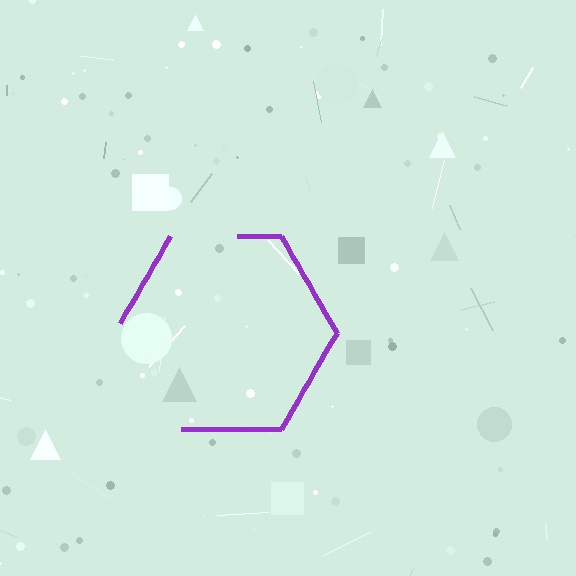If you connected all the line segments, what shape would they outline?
They would outline a hexagon.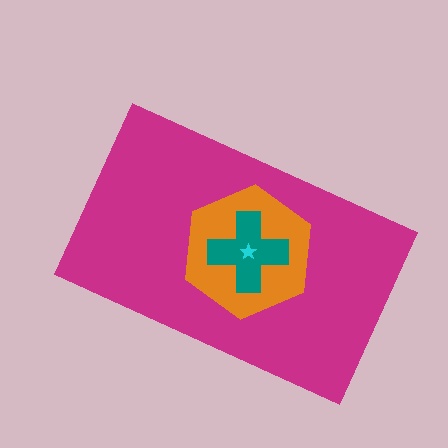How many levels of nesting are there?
4.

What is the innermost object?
The cyan star.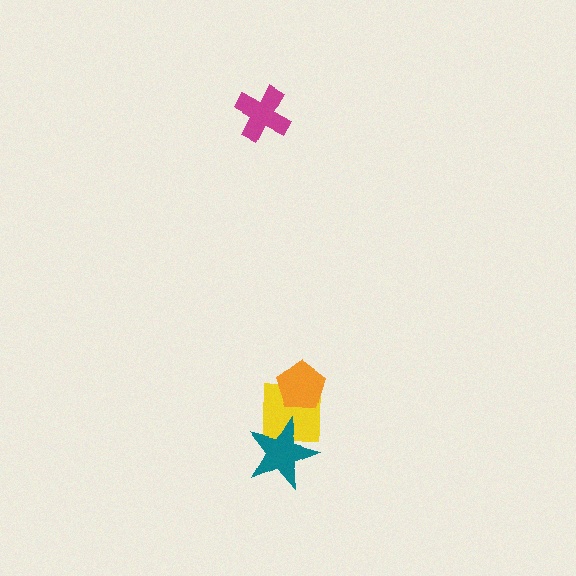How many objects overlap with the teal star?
1 object overlaps with the teal star.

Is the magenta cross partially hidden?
No, no other shape covers it.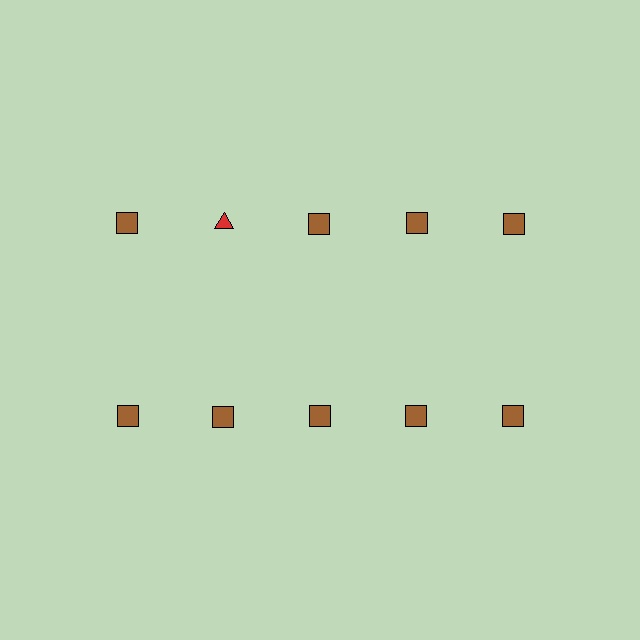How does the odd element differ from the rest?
It differs in both color (red instead of brown) and shape (triangle instead of square).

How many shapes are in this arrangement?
There are 10 shapes arranged in a grid pattern.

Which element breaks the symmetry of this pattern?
The red triangle in the top row, second from left column breaks the symmetry. All other shapes are brown squares.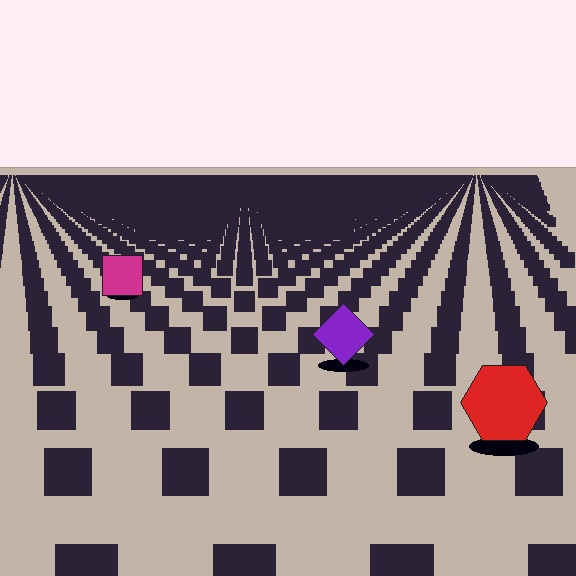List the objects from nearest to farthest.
From nearest to farthest: the red hexagon, the purple diamond, the magenta square.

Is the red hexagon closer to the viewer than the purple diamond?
Yes. The red hexagon is closer — you can tell from the texture gradient: the ground texture is coarser near it.